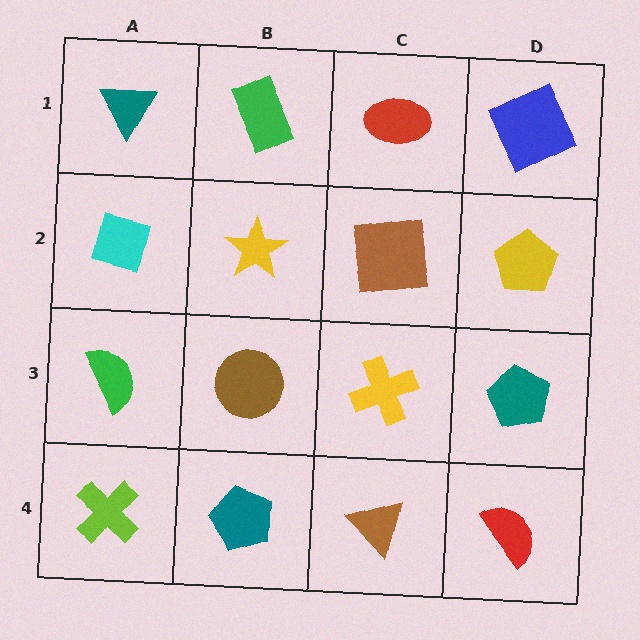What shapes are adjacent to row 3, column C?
A brown square (row 2, column C), a brown triangle (row 4, column C), a brown circle (row 3, column B), a teal pentagon (row 3, column D).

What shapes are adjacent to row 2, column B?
A green rectangle (row 1, column B), a brown circle (row 3, column B), a cyan diamond (row 2, column A), a brown square (row 2, column C).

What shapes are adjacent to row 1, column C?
A brown square (row 2, column C), a green rectangle (row 1, column B), a blue square (row 1, column D).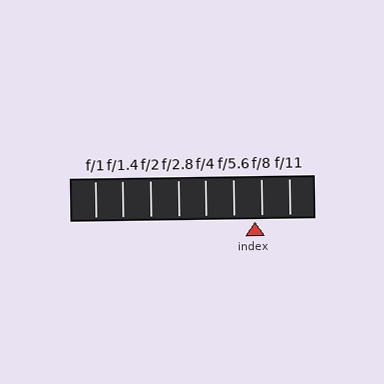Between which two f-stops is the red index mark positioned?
The index mark is between f/5.6 and f/8.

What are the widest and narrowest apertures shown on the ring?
The widest aperture shown is f/1 and the narrowest is f/11.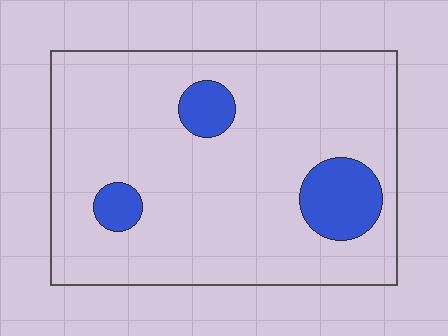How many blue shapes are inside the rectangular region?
3.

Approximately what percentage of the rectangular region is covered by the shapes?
Approximately 10%.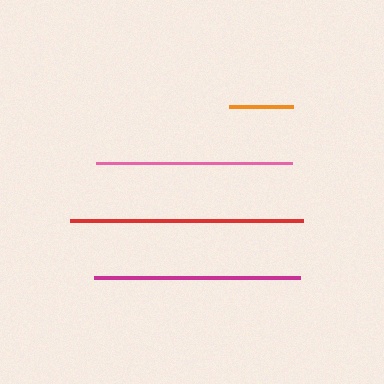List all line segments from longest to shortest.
From longest to shortest: red, magenta, pink, orange.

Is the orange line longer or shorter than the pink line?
The pink line is longer than the orange line.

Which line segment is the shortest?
The orange line is the shortest at approximately 64 pixels.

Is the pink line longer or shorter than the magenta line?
The magenta line is longer than the pink line.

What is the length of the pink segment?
The pink segment is approximately 195 pixels long.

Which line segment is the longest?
The red line is the longest at approximately 234 pixels.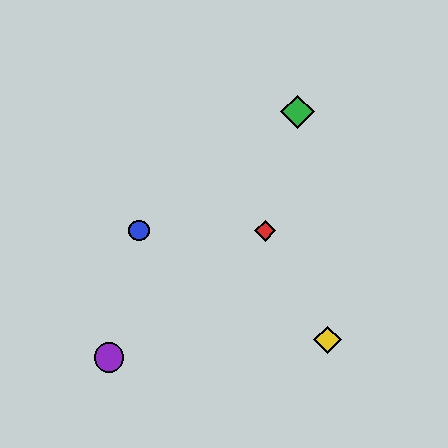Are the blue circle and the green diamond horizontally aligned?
No, the blue circle is at y≈231 and the green diamond is at y≈112.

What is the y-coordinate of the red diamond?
The red diamond is at y≈231.